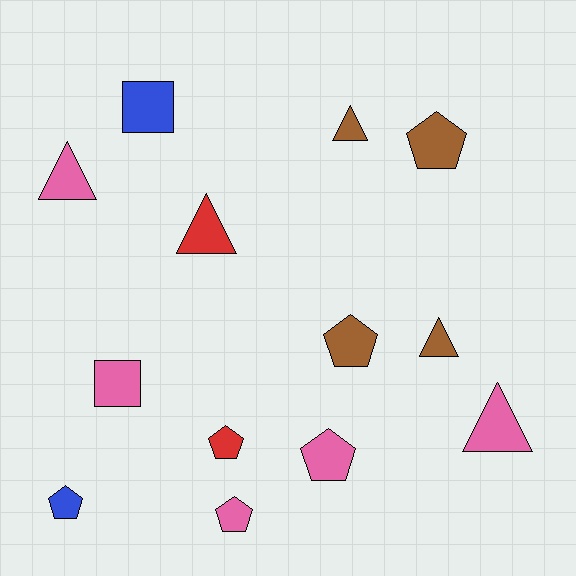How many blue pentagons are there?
There is 1 blue pentagon.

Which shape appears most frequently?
Pentagon, with 6 objects.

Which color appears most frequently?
Pink, with 5 objects.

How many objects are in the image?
There are 13 objects.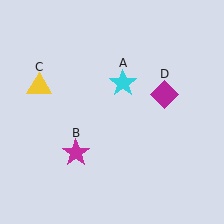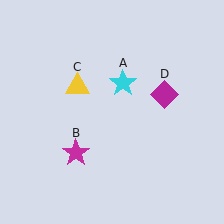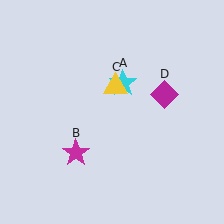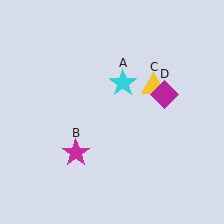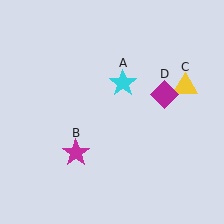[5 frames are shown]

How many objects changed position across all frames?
1 object changed position: yellow triangle (object C).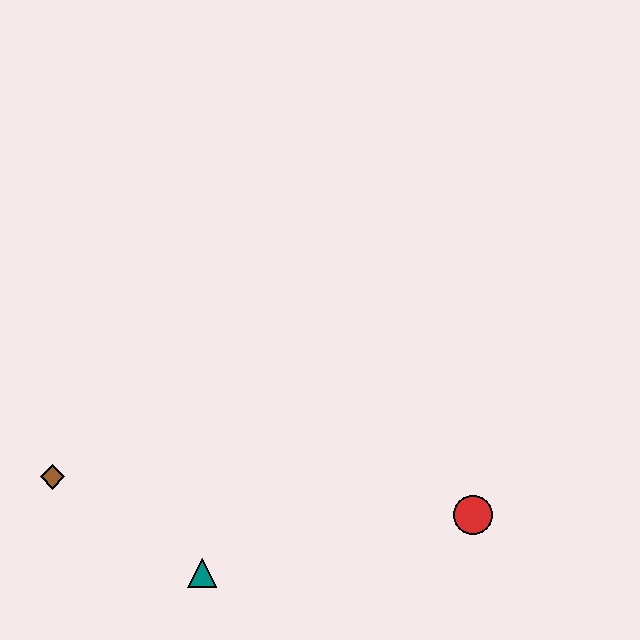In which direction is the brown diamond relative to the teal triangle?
The brown diamond is to the left of the teal triangle.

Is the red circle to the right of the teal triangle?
Yes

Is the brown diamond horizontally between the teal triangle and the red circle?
No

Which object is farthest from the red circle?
The brown diamond is farthest from the red circle.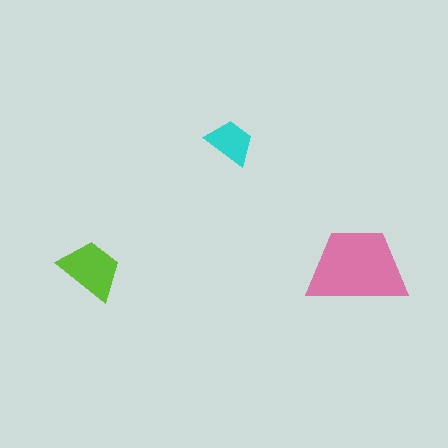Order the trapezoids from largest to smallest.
the pink one, the lime one, the cyan one.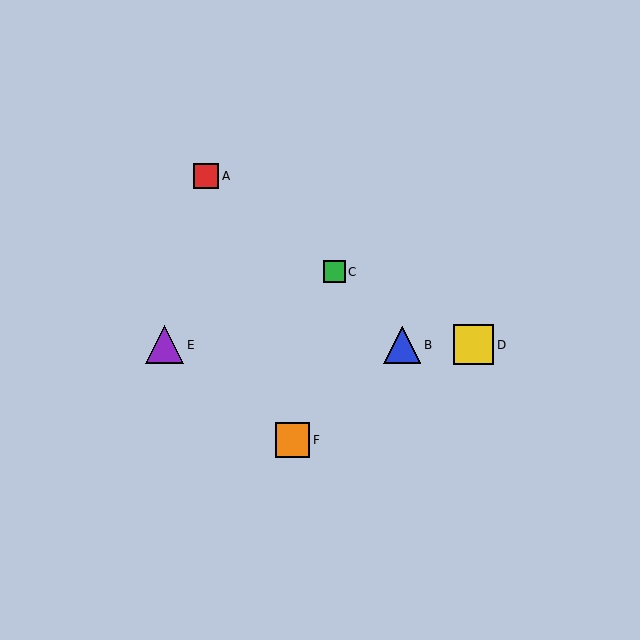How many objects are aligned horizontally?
3 objects (B, D, E) are aligned horizontally.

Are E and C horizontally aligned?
No, E is at y≈345 and C is at y≈272.